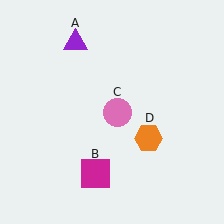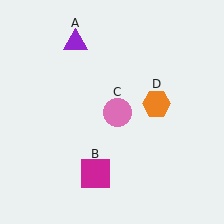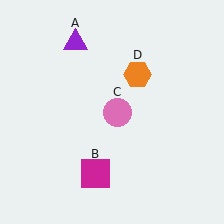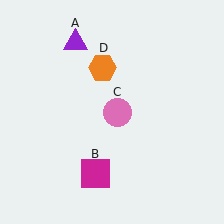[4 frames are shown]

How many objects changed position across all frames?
1 object changed position: orange hexagon (object D).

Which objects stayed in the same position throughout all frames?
Purple triangle (object A) and magenta square (object B) and pink circle (object C) remained stationary.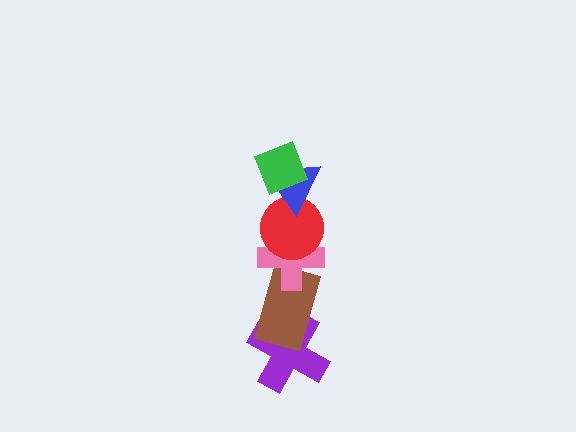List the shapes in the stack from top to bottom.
From top to bottom: the green diamond, the blue triangle, the red circle, the pink cross, the brown rectangle, the purple cross.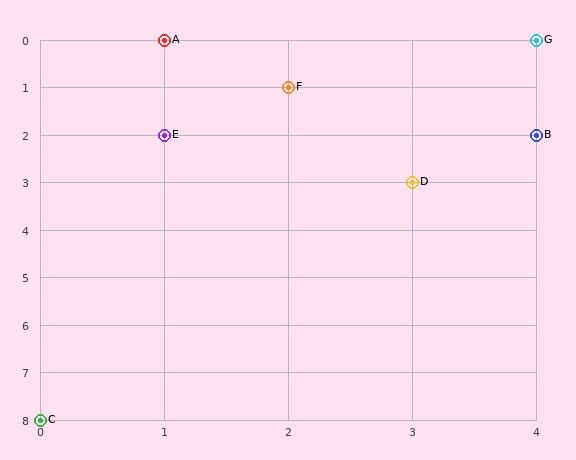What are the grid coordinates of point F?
Point F is at grid coordinates (2, 1).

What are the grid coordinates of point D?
Point D is at grid coordinates (3, 3).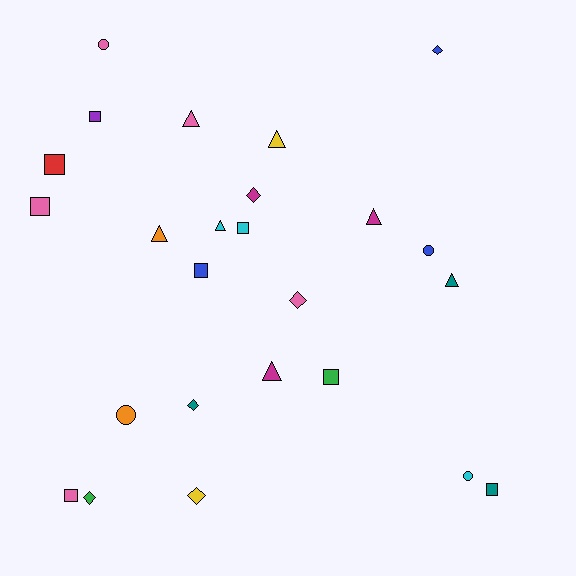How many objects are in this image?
There are 25 objects.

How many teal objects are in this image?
There are 3 teal objects.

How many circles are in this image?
There are 4 circles.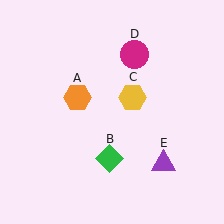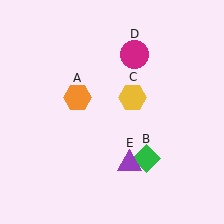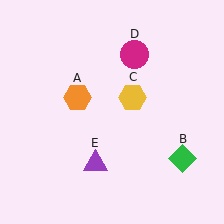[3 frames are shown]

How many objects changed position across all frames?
2 objects changed position: green diamond (object B), purple triangle (object E).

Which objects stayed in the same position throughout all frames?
Orange hexagon (object A) and yellow hexagon (object C) and magenta circle (object D) remained stationary.